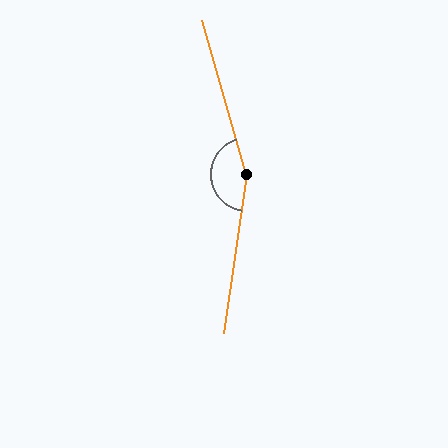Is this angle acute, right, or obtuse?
It is obtuse.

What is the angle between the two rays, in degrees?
Approximately 156 degrees.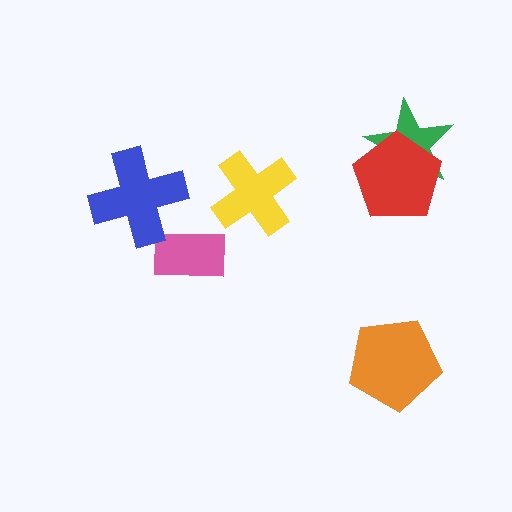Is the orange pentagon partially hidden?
No, no other shape covers it.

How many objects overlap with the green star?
1 object overlaps with the green star.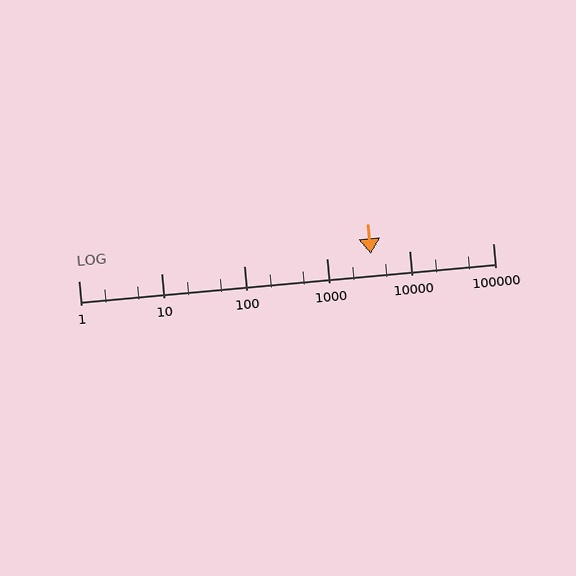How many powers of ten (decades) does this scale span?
The scale spans 5 decades, from 1 to 100000.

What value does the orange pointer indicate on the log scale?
The pointer indicates approximately 3400.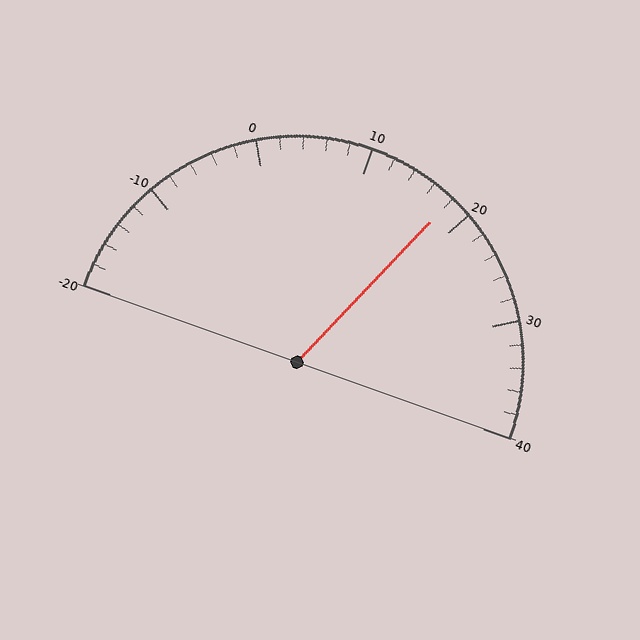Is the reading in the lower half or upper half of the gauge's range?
The reading is in the upper half of the range (-20 to 40).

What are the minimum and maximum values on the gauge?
The gauge ranges from -20 to 40.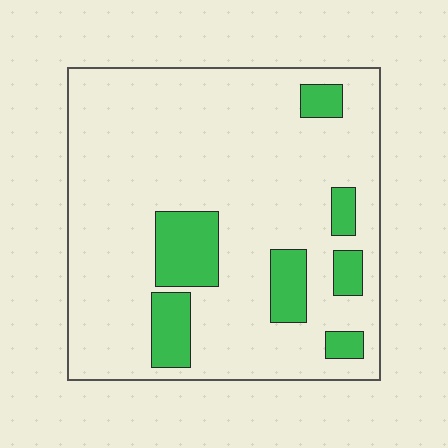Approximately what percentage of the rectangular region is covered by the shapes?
Approximately 15%.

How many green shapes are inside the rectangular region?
7.